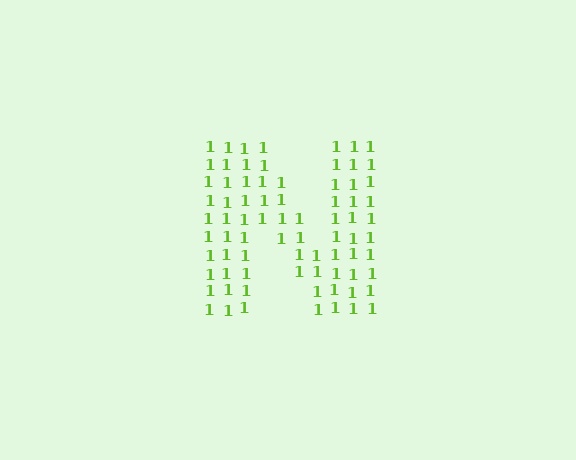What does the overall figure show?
The overall figure shows the letter N.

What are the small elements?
The small elements are digit 1's.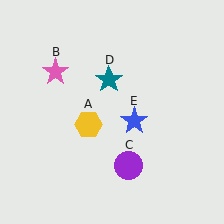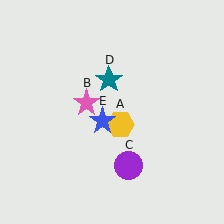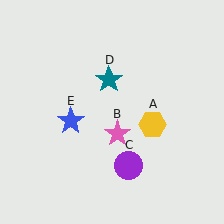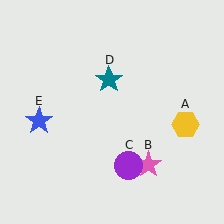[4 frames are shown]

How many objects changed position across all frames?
3 objects changed position: yellow hexagon (object A), pink star (object B), blue star (object E).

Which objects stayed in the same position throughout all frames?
Purple circle (object C) and teal star (object D) remained stationary.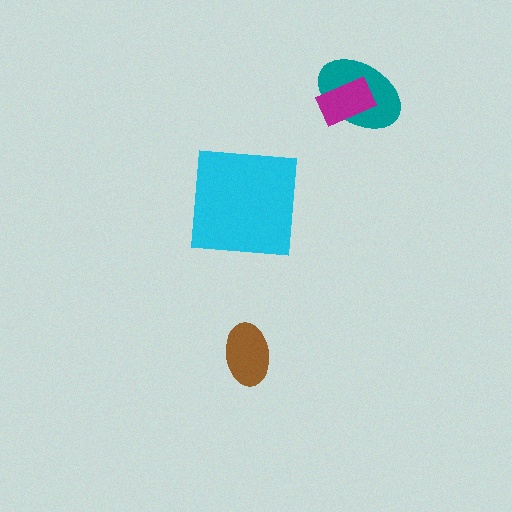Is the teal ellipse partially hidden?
Yes, it is partially covered by another shape.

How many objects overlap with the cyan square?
0 objects overlap with the cyan square.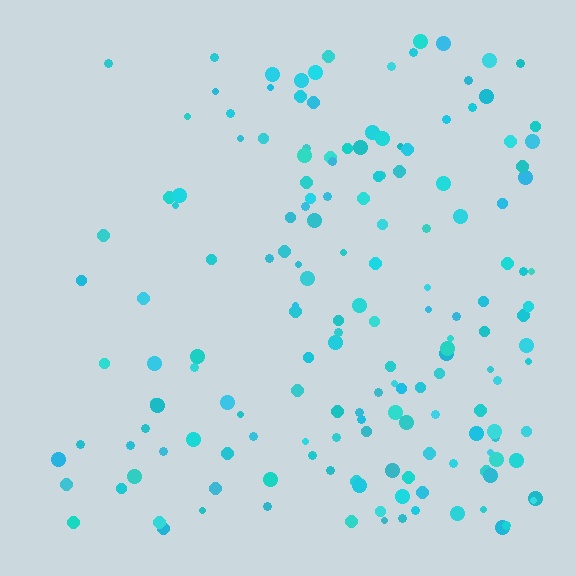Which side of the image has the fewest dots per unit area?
The left.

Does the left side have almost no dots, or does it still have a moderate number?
Still a moderate number, just noticeably fewer than the right.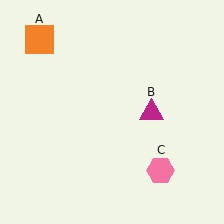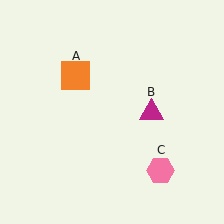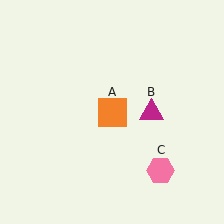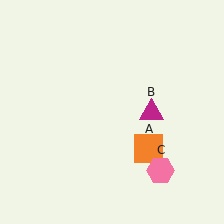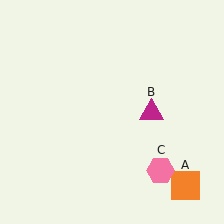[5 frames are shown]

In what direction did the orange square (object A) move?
The orange square (object A) moved down and to the right.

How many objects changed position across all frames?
1 object changed position: orange square (object A).